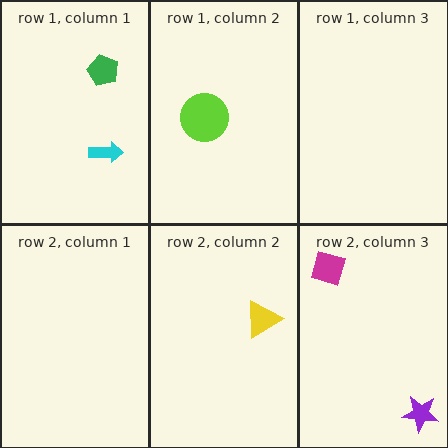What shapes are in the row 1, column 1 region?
The cyan arrow, the green pentagon.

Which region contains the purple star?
The row 2, column 3 region.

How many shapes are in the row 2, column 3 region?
2.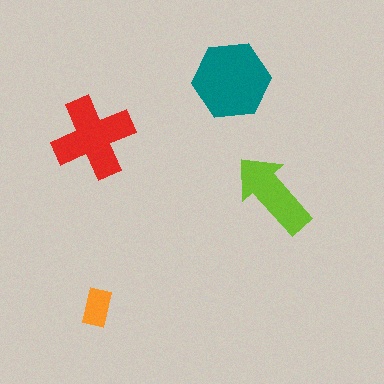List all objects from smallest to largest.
The orange rectangle, the lime arrow, the red cross, the teal hexagon.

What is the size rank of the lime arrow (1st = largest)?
3rd.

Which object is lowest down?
The orange rectangle is bottommost.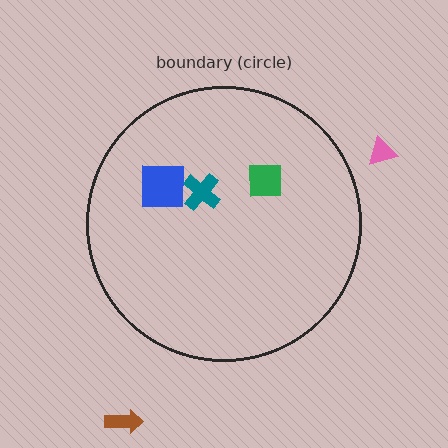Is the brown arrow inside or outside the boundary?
Outside.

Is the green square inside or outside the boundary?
Inside.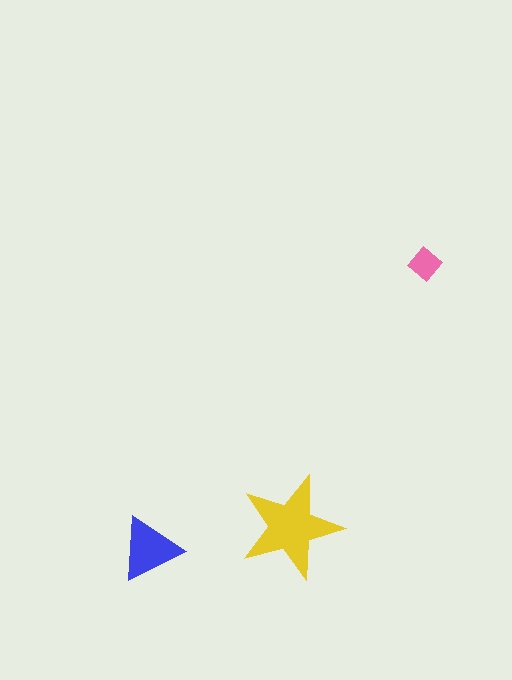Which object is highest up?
The pink diamond is topmost.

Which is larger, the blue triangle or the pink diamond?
The blue triangle.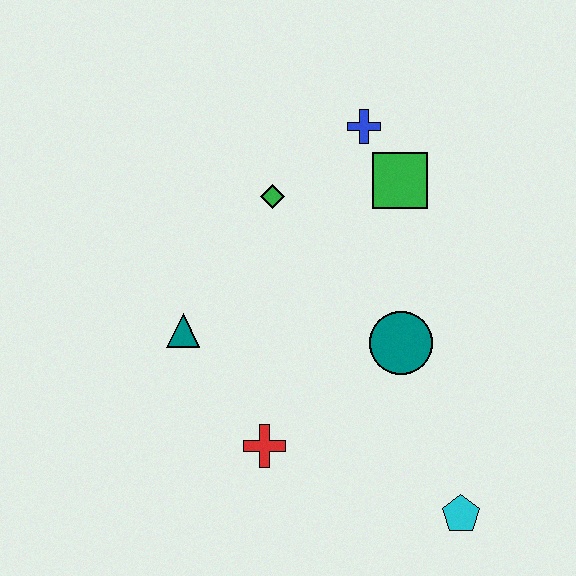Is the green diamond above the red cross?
Yes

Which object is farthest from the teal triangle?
The cyan pentagon is farthest from the teal triangle.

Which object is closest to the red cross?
The teal triangle is closest to the red cross.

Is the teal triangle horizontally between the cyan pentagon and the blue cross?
No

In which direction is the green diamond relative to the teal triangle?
The green diamond is above the teal triangle.